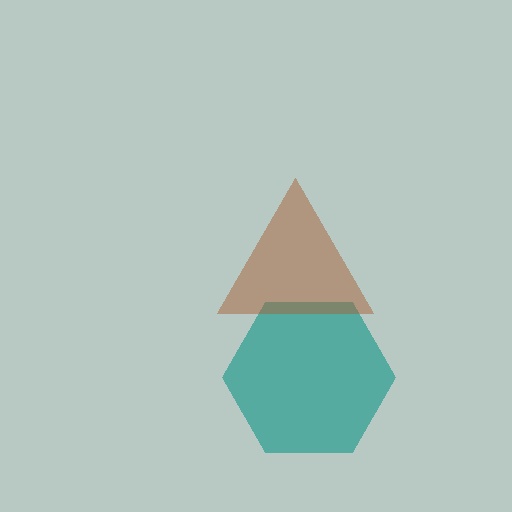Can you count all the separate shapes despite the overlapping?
Yes, there are 2 separate shapes.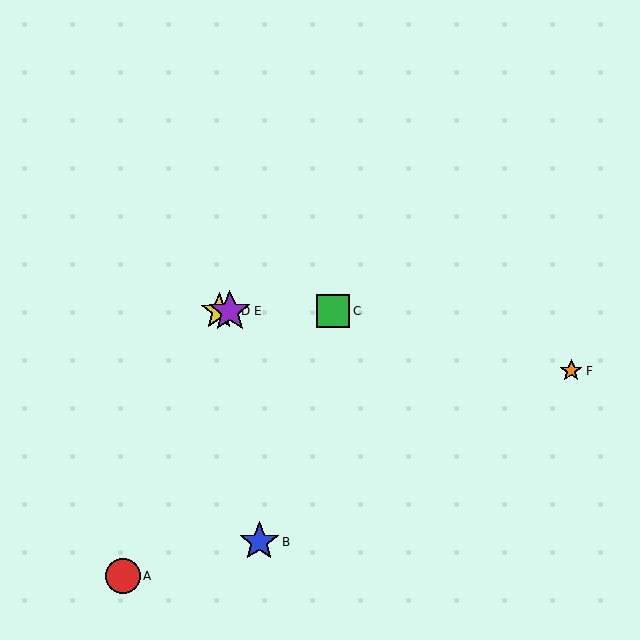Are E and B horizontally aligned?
No, E is at y≈311 and B is at y≈542.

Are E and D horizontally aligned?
Yes, both are at y≈311.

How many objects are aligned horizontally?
3 objects (C, D, E) are aligned horizontally.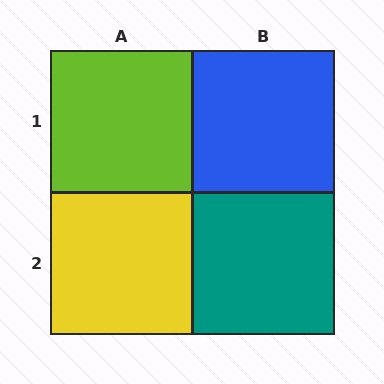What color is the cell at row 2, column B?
Teal.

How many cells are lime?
1 cell is lime.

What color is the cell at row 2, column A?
Yellow.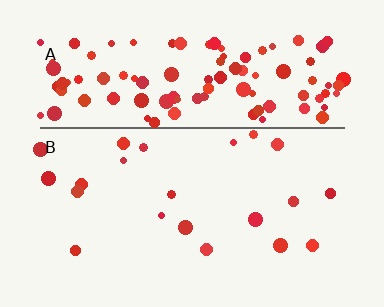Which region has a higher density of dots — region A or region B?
A (the top).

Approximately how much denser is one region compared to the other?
Approximately 5.7× — region A over region B.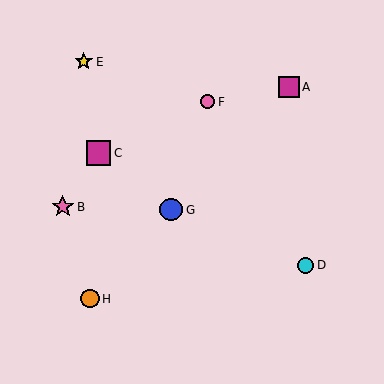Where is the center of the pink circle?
The center of the pink circle is at (208, 102).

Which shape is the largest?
The magenta square (labeled C) is the largest.